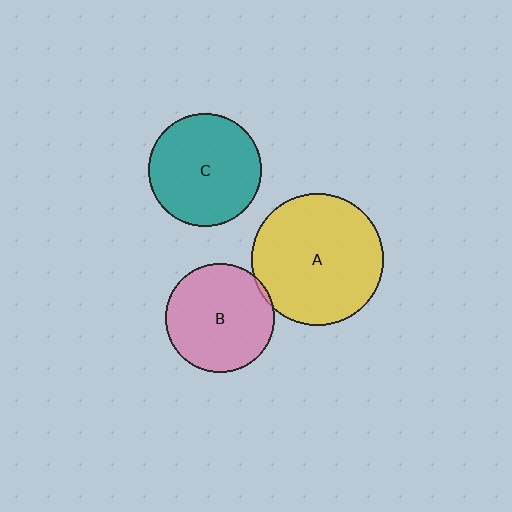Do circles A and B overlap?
Yes.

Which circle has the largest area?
Circle A (yellow).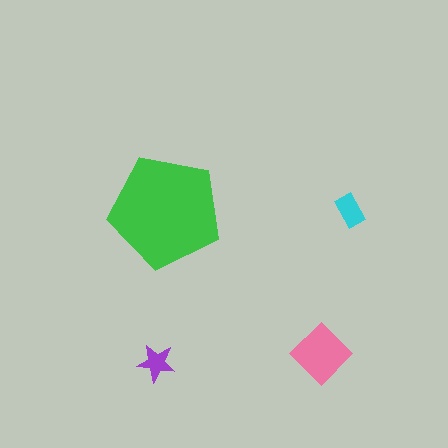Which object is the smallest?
The purple star.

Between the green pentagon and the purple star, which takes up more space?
The green pentagon.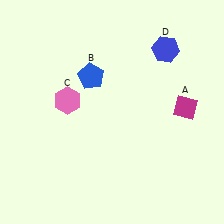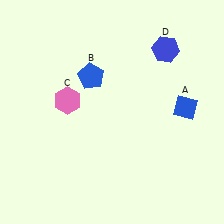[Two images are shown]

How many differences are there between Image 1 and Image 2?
There is 1 difference between the two images.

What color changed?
The diamond (A) changed from magenta in Image 1 to blue in Image 2.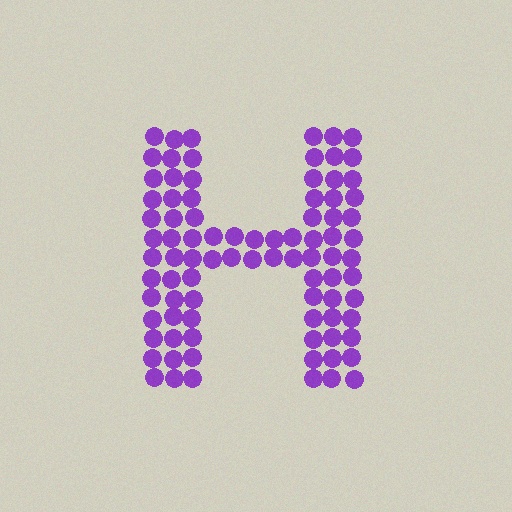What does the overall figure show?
The overall figure shows the letter H.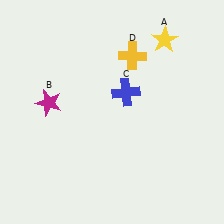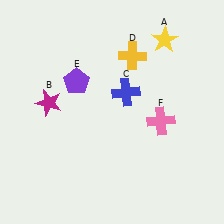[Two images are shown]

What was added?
A purple pentagon (E), a pink cross (F) were added in Image 2.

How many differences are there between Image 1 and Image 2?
There are 2 differences between the two images.